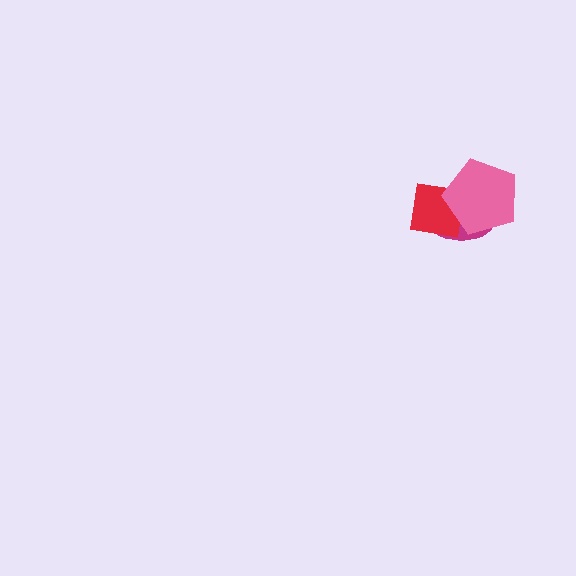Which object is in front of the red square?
The pink pentagon is in front of the red square.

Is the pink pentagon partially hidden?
No, no other shape covers it.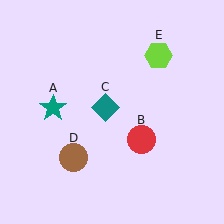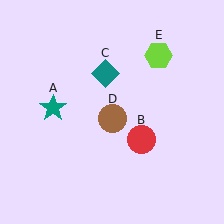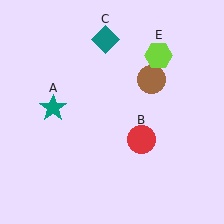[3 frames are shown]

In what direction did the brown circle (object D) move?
The brown circle (object D) moved up and to the right.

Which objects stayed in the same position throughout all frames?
Teal star (object A) and red circle (object B) and lime hexagon (object E) remained stationary.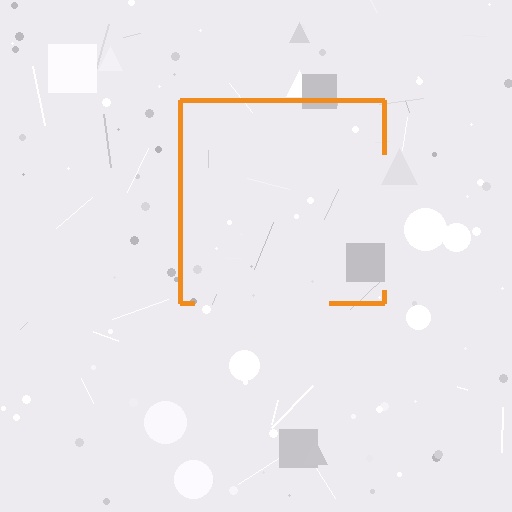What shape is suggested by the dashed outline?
The dashed outline suggests a square.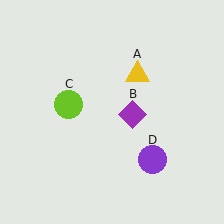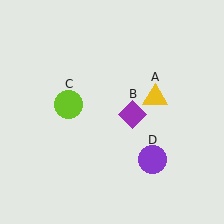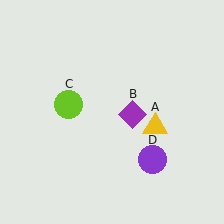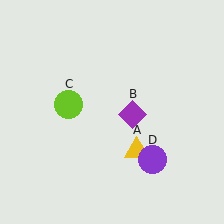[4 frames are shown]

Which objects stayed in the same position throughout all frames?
Purple diamond (object B) and lime circle (object C) and purple circle (object D) remained stationary.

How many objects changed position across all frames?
1 object changed position: yellow triangle (object A).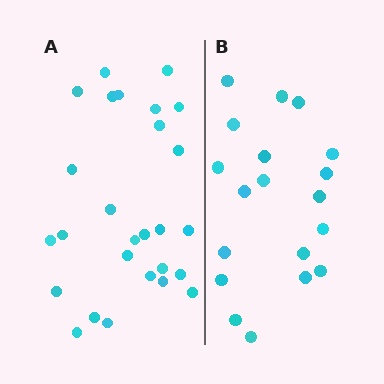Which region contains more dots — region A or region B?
Region A (the left region) has more dots.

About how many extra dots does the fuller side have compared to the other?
Region A has roughly 8 or so more dots than region B.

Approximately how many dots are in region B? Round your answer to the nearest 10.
About 20 dots. (The exact count is 19, which rounds to 20.)